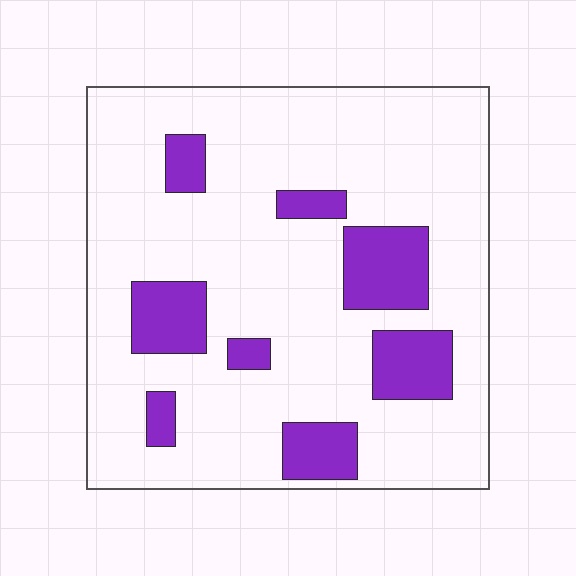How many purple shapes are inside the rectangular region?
8.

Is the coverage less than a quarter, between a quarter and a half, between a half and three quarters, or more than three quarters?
Less than a quarter.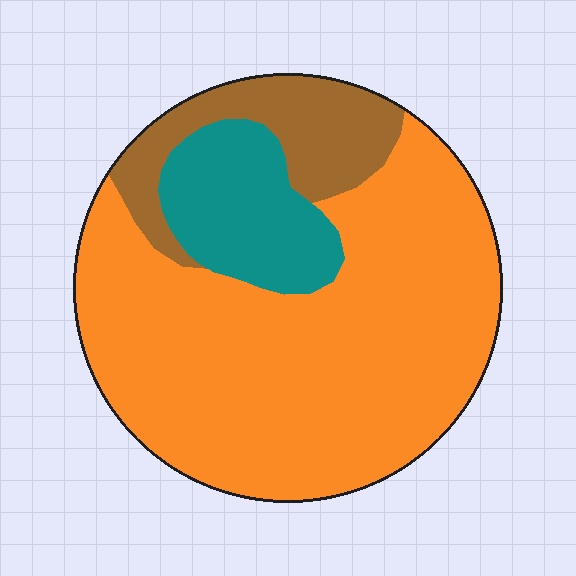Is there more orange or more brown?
Orange.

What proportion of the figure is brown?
Brown takes up about one sixth (1/6) of the figure.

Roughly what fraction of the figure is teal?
Teal takes up less than a quarter of the figure.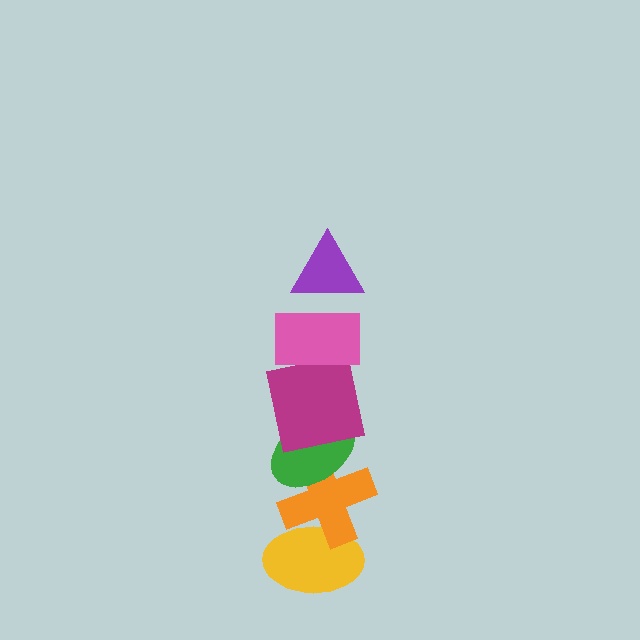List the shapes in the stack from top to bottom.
From top to bottom: the purple triangle, the pink rectangle, the magenta square, the green ellipse, the orange cross, the yellow ellipse.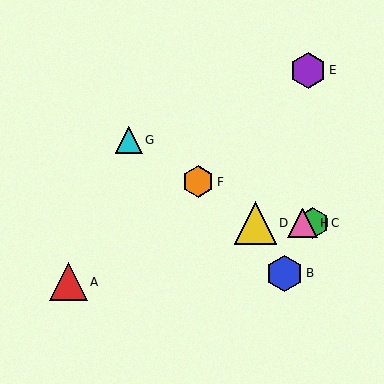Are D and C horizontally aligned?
Yes, both are at y≈223.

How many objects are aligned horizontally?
3 objects (C, D, H) are aligned horizontally.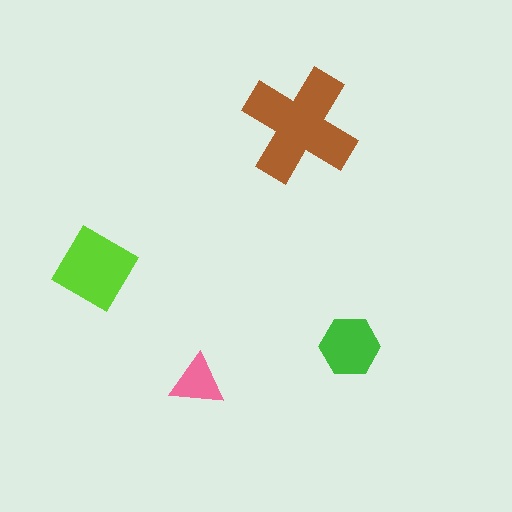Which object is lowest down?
The pink triangle is bottommost.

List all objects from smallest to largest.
The pink triangle, the green hexagon, the lime diamond, the brown cross.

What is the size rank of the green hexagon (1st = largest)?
3rd.